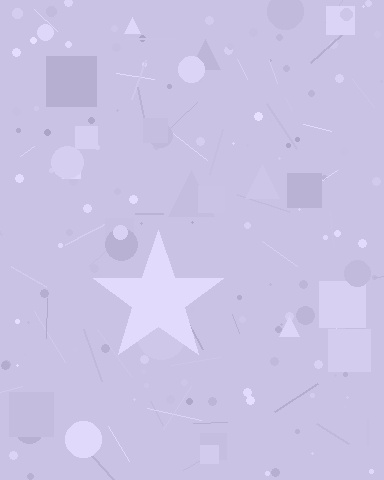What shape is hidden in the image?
A star is hidden in the image.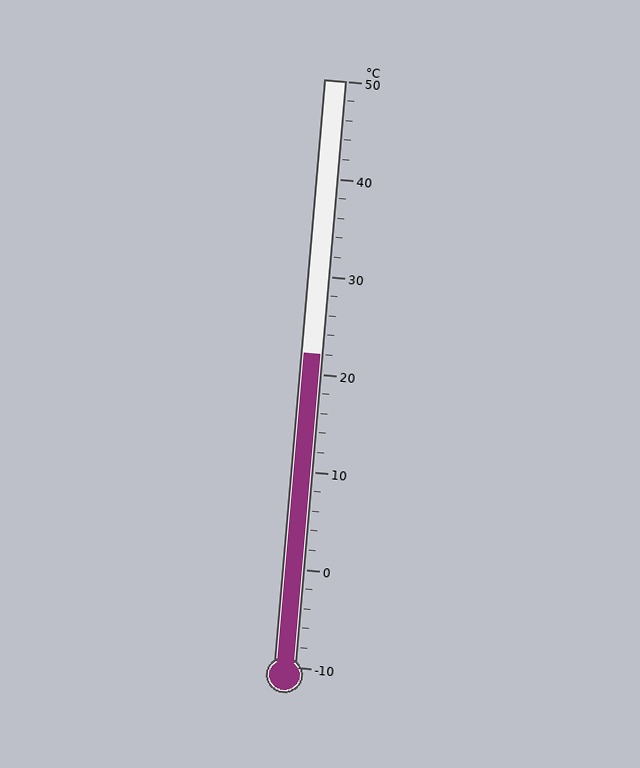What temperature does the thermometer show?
The thermometer shows approximately 22°C.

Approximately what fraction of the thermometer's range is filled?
The thermometer is filled to approximately 55% of its range.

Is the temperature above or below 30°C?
The temperature is below 30°C.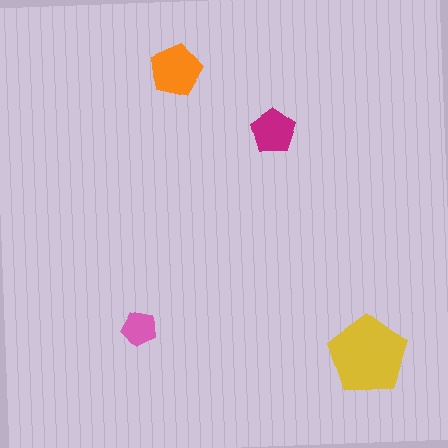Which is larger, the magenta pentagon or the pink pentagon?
The magenta one.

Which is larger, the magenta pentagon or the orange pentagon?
The orange one.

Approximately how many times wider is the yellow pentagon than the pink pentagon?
About 2 times wider.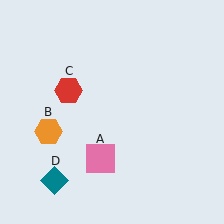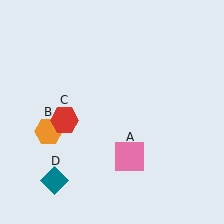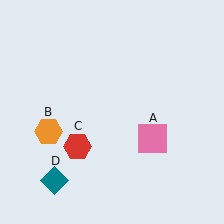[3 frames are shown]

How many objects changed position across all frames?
2 objects changed position: pink square (object A), red hexagon (object C).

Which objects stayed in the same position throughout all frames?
Orange hexagon (object B) and teal diamond (object D) remained stationary.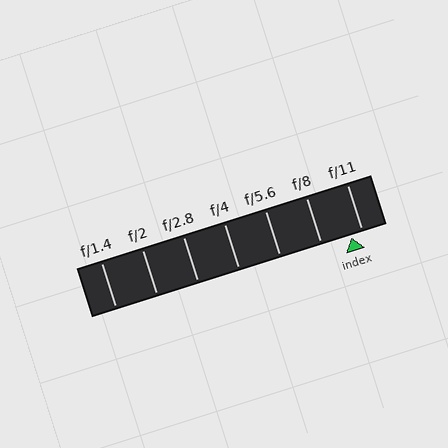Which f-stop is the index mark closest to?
The index mark is closest to f/11.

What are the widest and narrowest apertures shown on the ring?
The widest aperture shown is f/1.4 and the narrowest is f/11.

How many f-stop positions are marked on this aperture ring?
There are 7 f-stop positions marked.